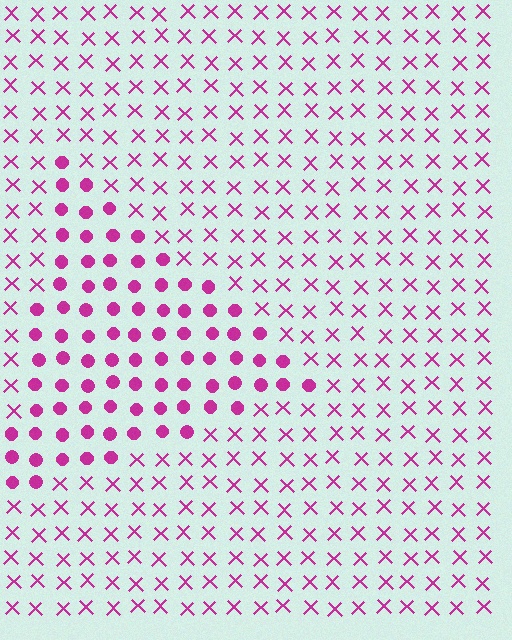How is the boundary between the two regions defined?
The boundary is defined by a change in element shape: circles inside vs. X marks outside. All elements share the same color and spacing.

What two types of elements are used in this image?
The image uses circles inside the triangle region and X marks outside it.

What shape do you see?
I see a triangle.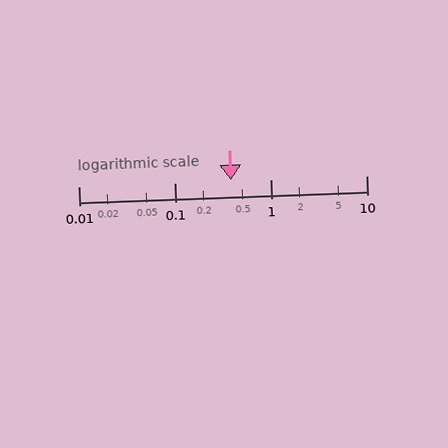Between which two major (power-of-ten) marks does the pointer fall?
The pointer is between 0.1 and 1.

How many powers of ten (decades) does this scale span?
The scale spans 3 decades, from 0.01 to 10.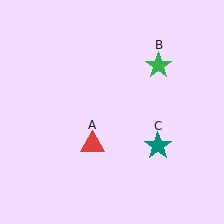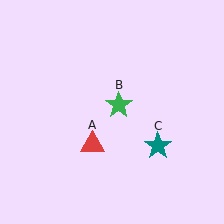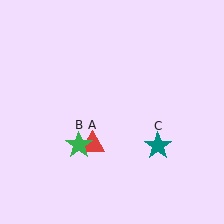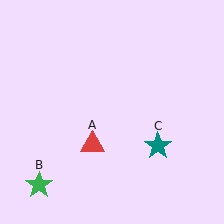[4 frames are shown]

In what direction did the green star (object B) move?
The green star (object B) moved down and to the left.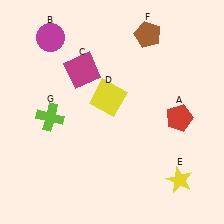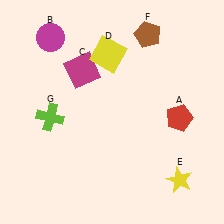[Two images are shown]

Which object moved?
The yellow square (D) moved up.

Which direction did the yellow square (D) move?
The yellow square (D) moved up.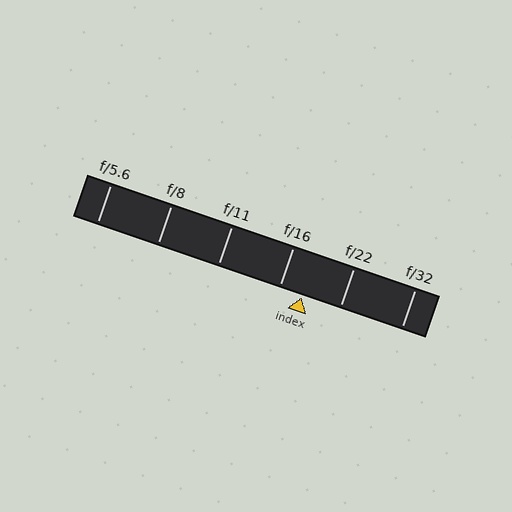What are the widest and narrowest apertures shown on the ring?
The widest aperture shown is f/5.6 and the narrowest is f/32.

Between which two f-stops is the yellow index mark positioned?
The index mark is between f/16 and f/22.